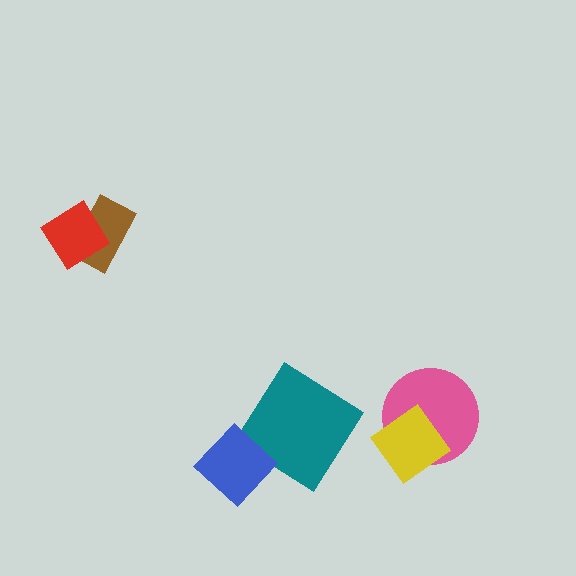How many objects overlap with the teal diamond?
1 object overlaps with the teal diamond.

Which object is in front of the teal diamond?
The blue diamond is in front of the teal diamond.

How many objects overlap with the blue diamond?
1 object overlaps with the blue diamond.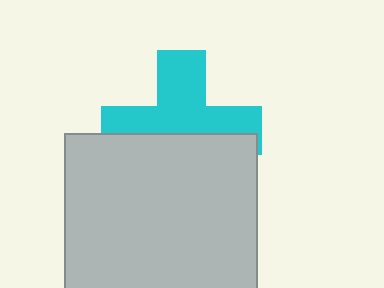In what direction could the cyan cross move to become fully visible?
The cyan cross could move up. That would shift it out from behind the light gray square entirely.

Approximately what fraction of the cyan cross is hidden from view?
Roughly 46% of the cyan cross is hidden behind the light gray square.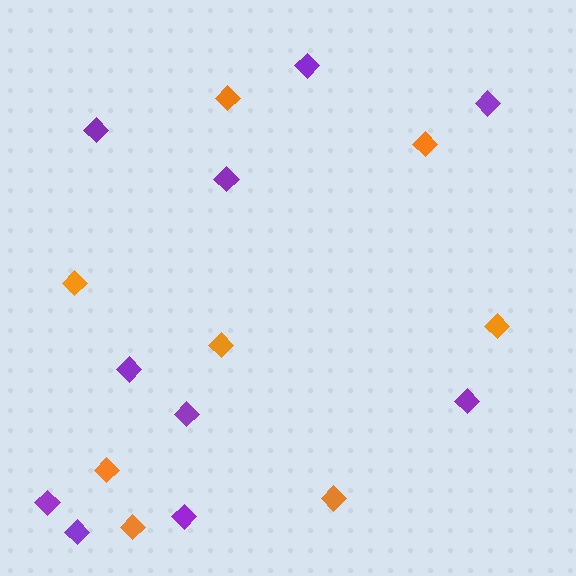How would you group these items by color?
There are 2 groups: one group of purple diamonds (10) and one group of orange diamonds (8).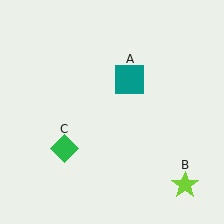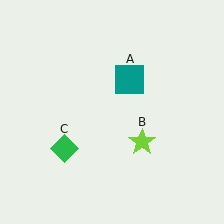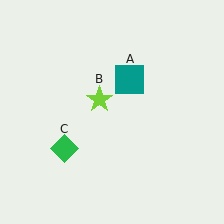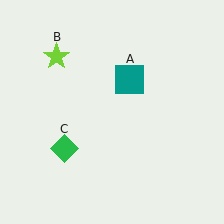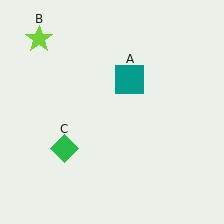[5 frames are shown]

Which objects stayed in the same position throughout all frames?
Teal square (object A) and green diamond (object C) remained stationary.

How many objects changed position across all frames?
1 object changed position: lime star (object B).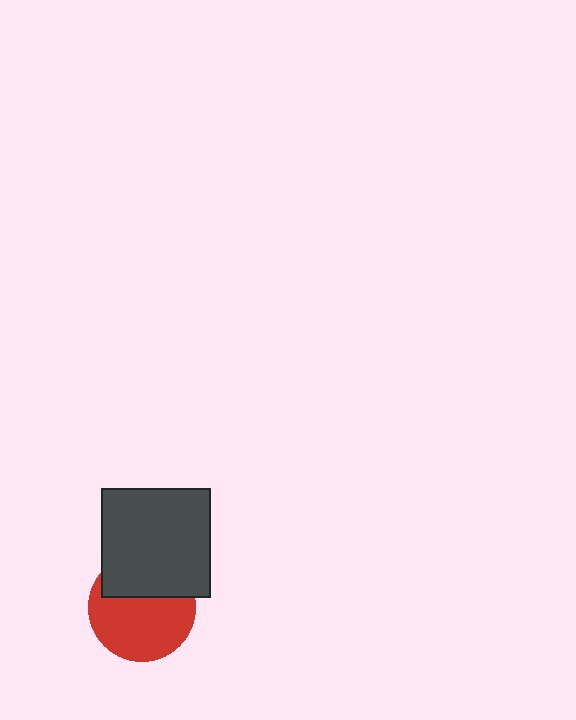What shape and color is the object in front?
The object in front is a dark gray square.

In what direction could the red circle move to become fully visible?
The red circle could move down. That would shift it out from behind the dark gray square entirely.